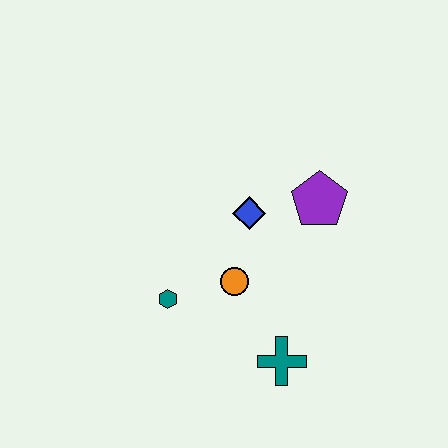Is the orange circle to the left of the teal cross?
Yes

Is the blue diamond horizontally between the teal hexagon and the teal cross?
Yes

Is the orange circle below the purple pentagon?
Yes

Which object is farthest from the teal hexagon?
The purple pentagon is farthest from the teal hexagon.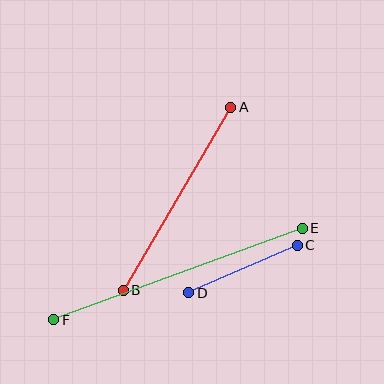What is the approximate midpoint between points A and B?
The midpoint is at approximately (177, 199) pixels.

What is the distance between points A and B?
The distance is approximately 212 pixels.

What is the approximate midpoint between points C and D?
The midpoint is at approximately (243, 269) pixels.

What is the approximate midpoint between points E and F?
The midpoint is at approximately (178, 274) pixels.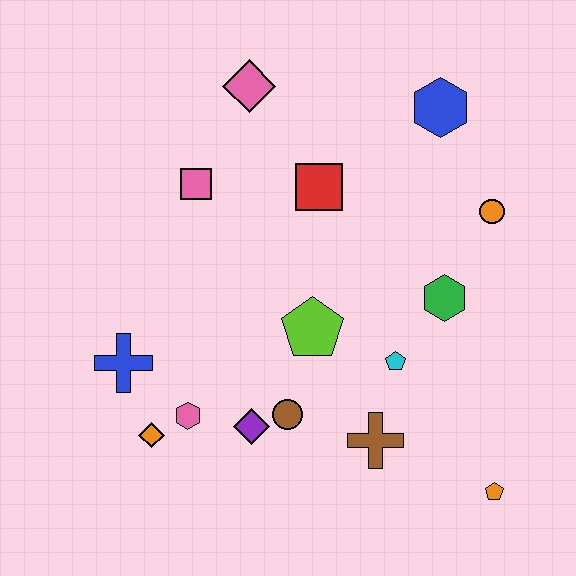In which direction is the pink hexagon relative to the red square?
The pink hexagon is below the red square.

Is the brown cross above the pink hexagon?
No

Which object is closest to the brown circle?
The purple diamond is closest to the brown circle.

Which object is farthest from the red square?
The orange pentagon is farthest from the red square.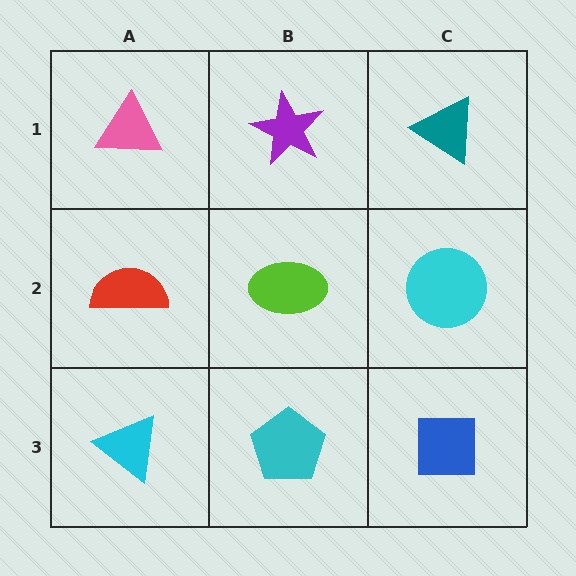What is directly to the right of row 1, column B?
A teal triangle.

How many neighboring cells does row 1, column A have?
2.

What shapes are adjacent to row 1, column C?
A cyan circle (row 2, column C), a purple star (row 1, column B).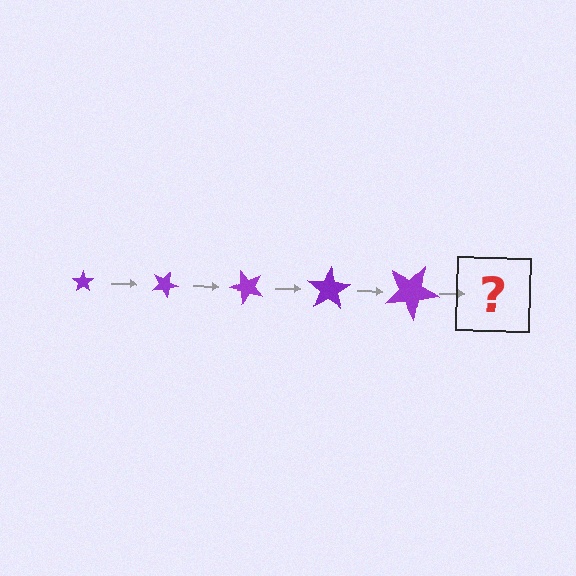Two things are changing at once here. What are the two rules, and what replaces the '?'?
The two rules are that the star grows larger each step and it rotates 25 degrees each step. The '?' should be a star, larger than the previous one and rotated 125 degrees from the start.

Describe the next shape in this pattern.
It should be a star, larger than the previous one and rotated 125 degrees from the start.